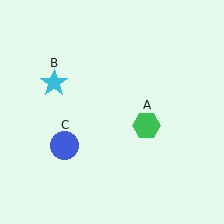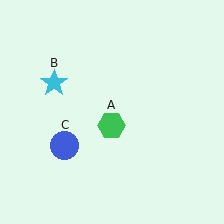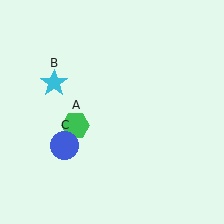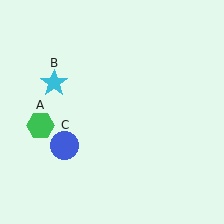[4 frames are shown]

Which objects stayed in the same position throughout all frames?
Cyan star (object B) and blue circle (object C) remained stationary.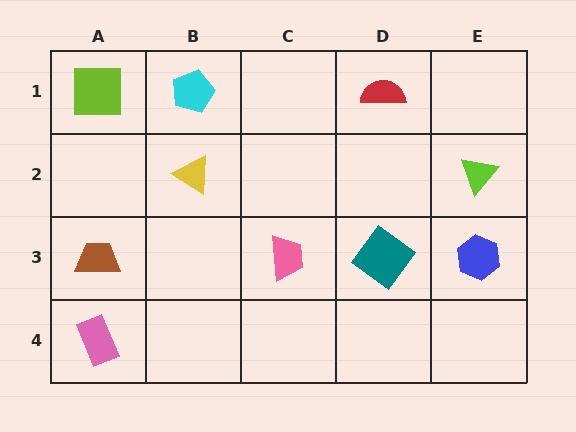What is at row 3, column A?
A brown trapezoid.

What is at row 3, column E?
A blue hexagon.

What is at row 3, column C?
A pink trapezoid.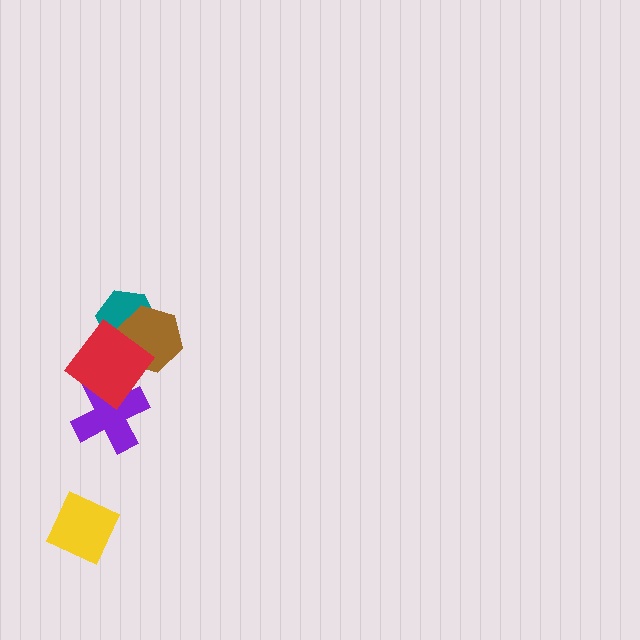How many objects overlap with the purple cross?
1 object overlaps with the purple cross.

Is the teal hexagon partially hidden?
Yes, it is partially covered by another shape.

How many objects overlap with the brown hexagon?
2 objects overlap with the brown hexagon.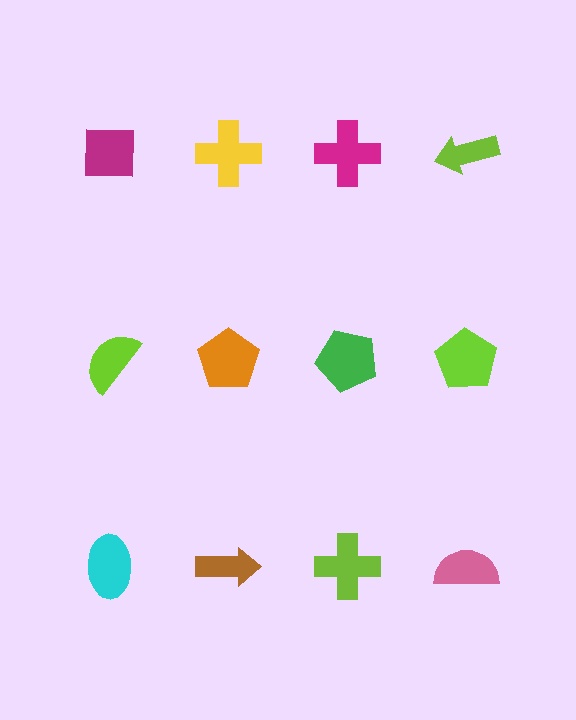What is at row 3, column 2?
A brown arrow.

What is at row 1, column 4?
A lime arrow.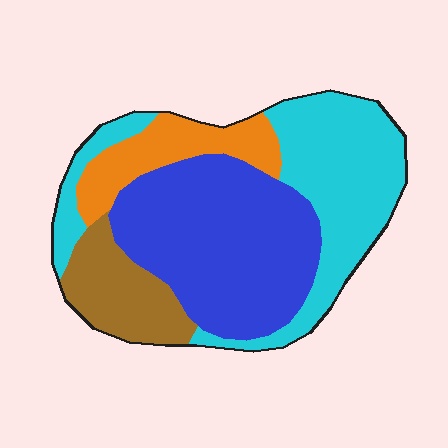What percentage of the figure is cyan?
Cyan covers about 35% of the figure.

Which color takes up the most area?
Blue, at roughly 40%.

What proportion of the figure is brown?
Brown takes up about one eighth (1/8) of the figure.